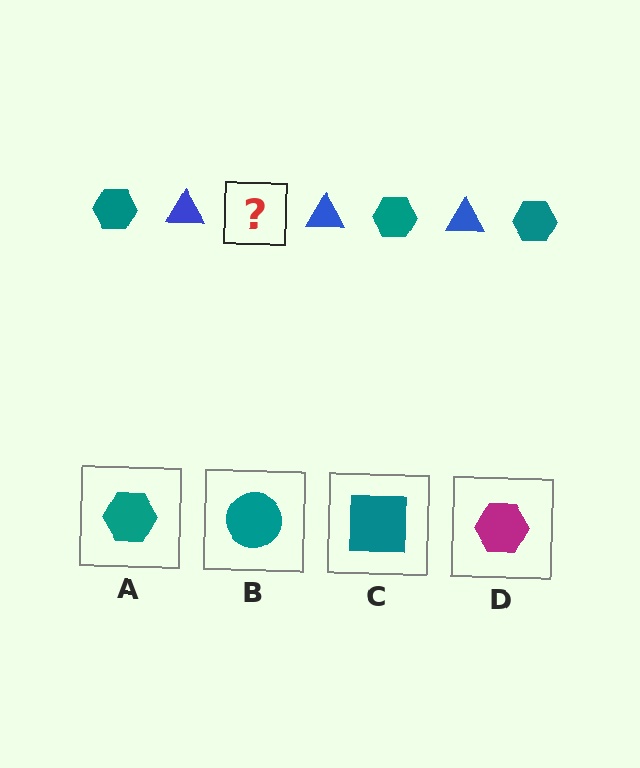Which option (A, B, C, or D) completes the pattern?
A.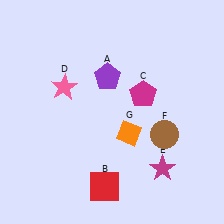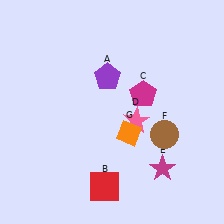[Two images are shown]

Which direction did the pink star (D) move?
The pink star (D) moved right.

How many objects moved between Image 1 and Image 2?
1 object moved between the two images.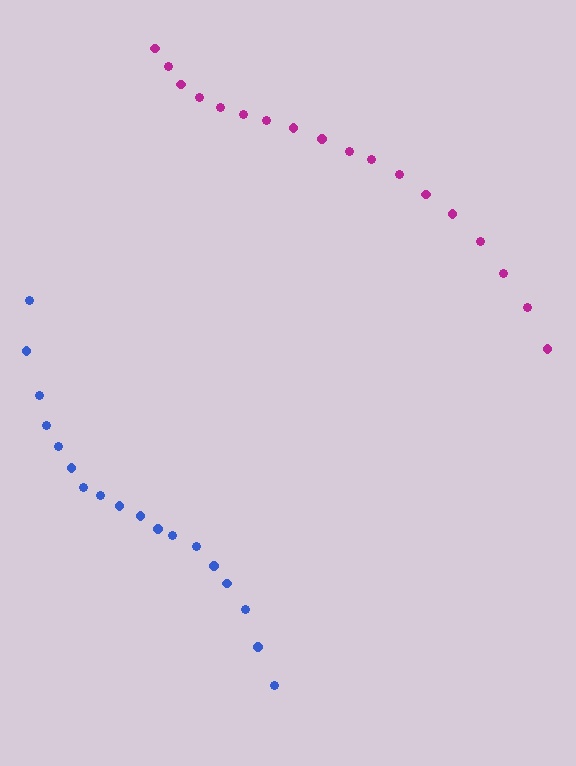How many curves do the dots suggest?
There are 2 distinct paths.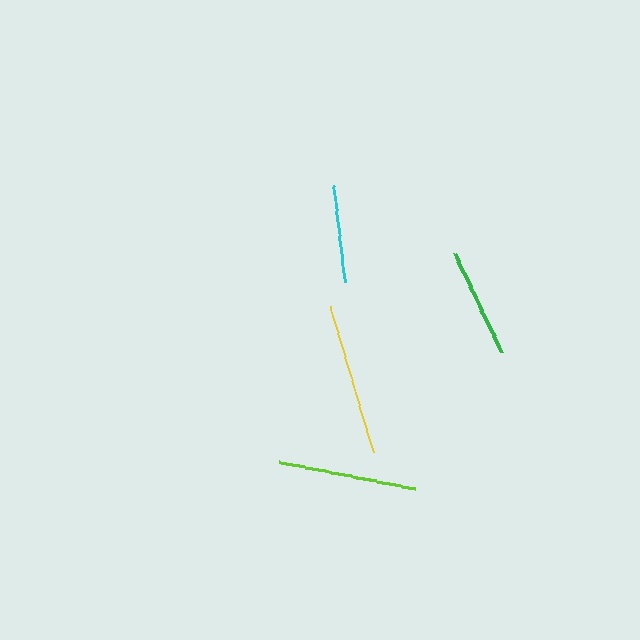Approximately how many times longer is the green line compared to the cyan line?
The green line is approximately 1.1 times the length of the cyan line.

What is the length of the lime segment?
The lime segment is approximately 139 pixels long.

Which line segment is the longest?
The yellow line is the longest at approximately 152 pixels.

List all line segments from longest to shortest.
From longest to shortest: yellow, lime, green, cyan.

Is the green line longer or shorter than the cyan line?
The green line is longer than the cyan line.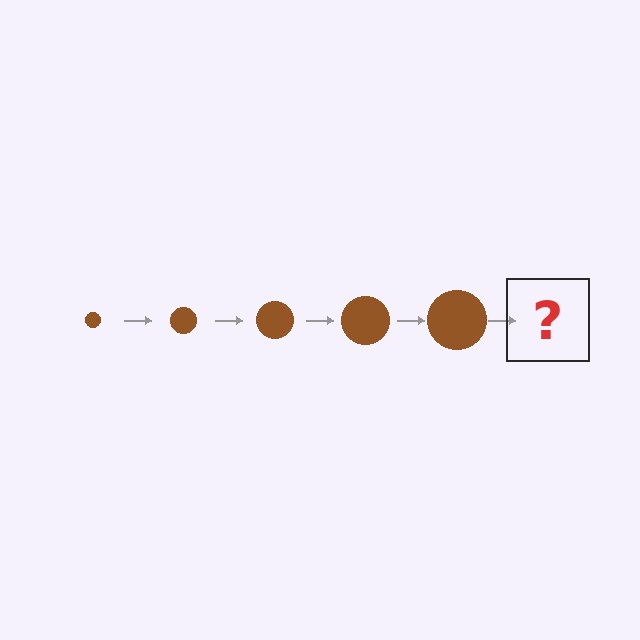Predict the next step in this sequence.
The next step is a brown circle, larger than the previous one.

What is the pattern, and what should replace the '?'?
The pattern is that the circle gets progressively larger each step. The '?' should be a brown circle, larger than the previous one.